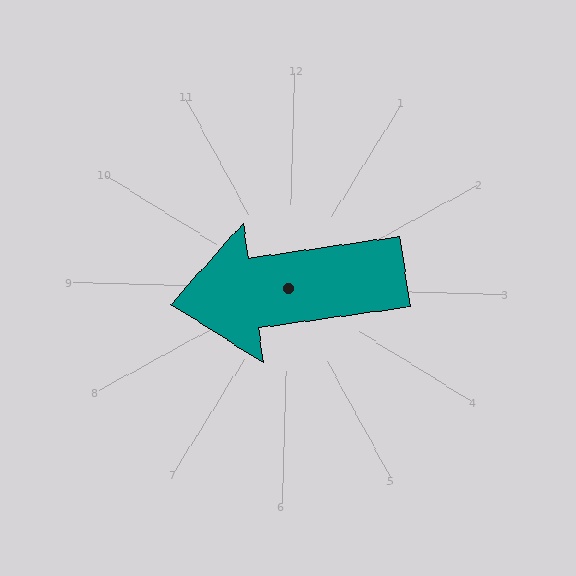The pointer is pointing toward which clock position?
Roughly 9 o'clock.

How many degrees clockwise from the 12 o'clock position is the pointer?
Approximately 260 degrees.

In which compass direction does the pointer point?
West.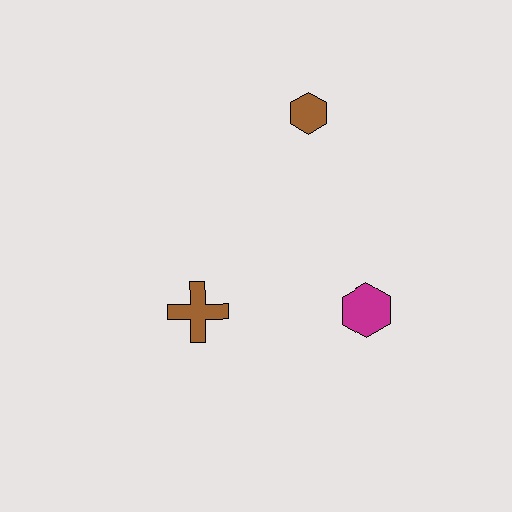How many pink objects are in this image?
There are no pink objects.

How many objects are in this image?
There are 3 objects.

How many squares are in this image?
There are no squares.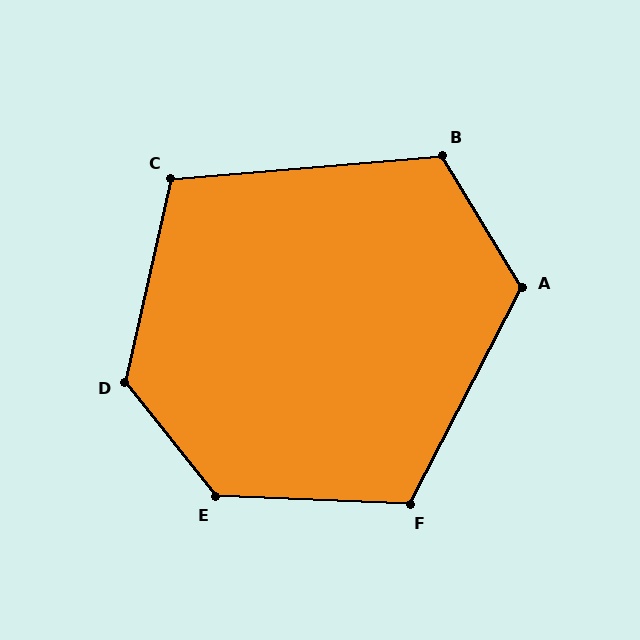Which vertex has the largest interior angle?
E, at approximately 131 degrees.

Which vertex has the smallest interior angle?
C, at approximately 108 degrees.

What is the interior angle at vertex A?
Approximately 121 degrees (obtuse).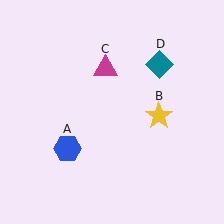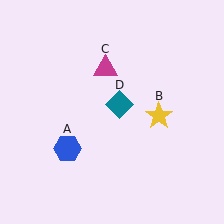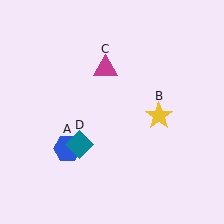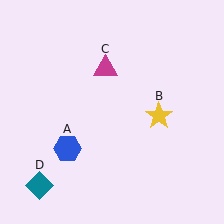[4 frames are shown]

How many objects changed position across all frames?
1 object changed position: teal diamond (object D).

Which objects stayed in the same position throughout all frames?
Blue hexagon (object A) and yellow star (object B) and magenta triangle (object C) remained stationary.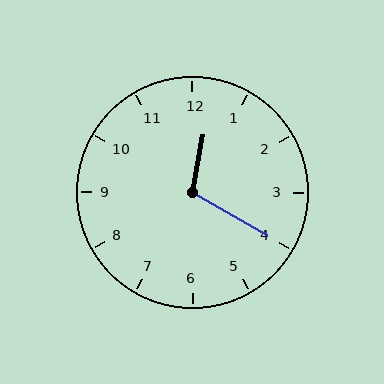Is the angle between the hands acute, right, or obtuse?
It is obtuse.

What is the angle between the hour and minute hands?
Approximately 110 degrees.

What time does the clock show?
12:20.